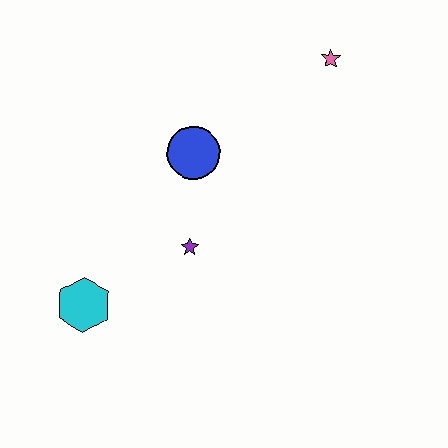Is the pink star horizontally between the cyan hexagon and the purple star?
No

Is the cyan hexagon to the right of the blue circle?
No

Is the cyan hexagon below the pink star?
Yes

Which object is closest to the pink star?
The blue circle is closest to the pink star.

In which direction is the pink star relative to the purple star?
The pink star is above the purple star.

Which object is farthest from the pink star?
The cyan hexagon is farthest from the pink star.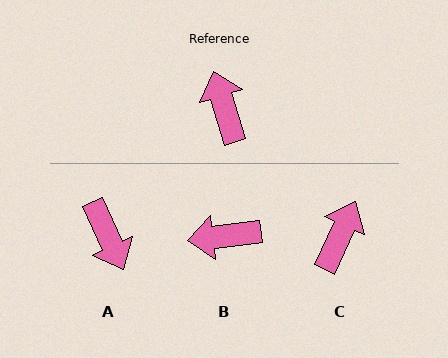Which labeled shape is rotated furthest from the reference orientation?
A, about 172 degrees away.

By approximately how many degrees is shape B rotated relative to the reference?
Approximately 80 degrees counter-clockwise.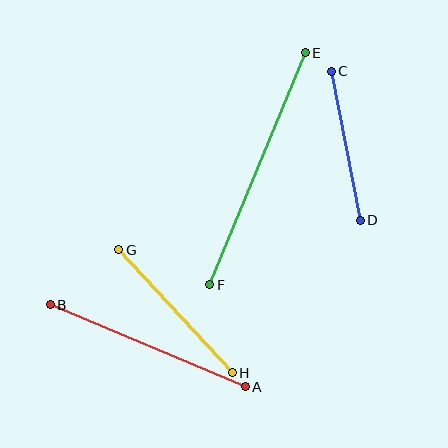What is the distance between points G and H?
The distance is approximately 167 pixels.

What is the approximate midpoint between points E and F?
The midpoint is at approximately (258, 169) pixels.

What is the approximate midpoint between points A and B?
The midpoint is at approximately (148, 346) pixels.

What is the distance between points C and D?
The distance is approximately 152 pixels.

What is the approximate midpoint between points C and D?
The midpoint is at approximately (346, 146) pixels.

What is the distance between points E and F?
The distance is approximately 251 pixels.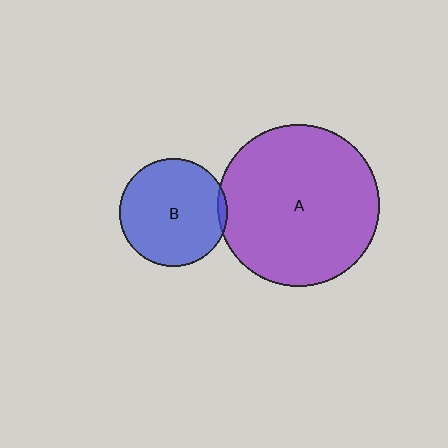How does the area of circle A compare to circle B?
Approximately 2.3 times.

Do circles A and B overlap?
Yes.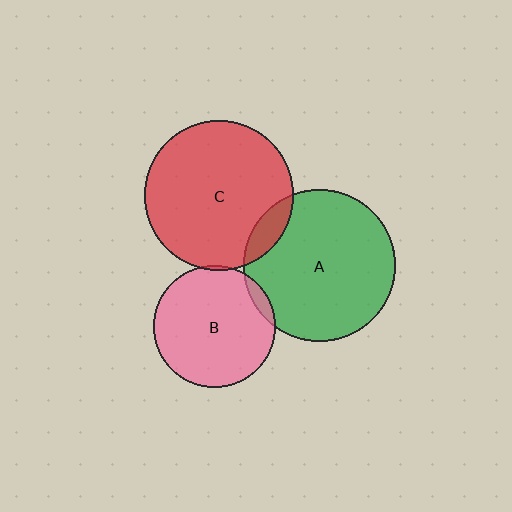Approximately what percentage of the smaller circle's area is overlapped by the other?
Approximately 5%.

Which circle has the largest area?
Circle A (green).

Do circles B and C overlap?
Yes.